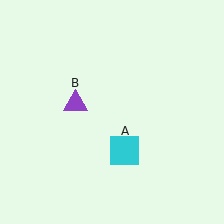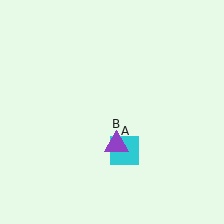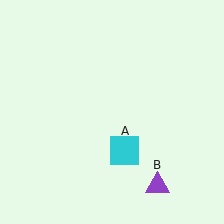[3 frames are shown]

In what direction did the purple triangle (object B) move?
The purple triangle (object B) moved down and to the right.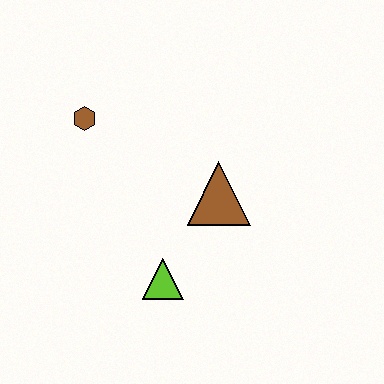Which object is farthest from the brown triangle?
The brown hexagon is farthest from the brown triangle.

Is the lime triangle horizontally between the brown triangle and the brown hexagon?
Yes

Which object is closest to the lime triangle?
The brown triangle is closest to the lime triangle.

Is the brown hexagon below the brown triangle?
No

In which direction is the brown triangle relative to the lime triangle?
The brown triangle is above the lime triangle.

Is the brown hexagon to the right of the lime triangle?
No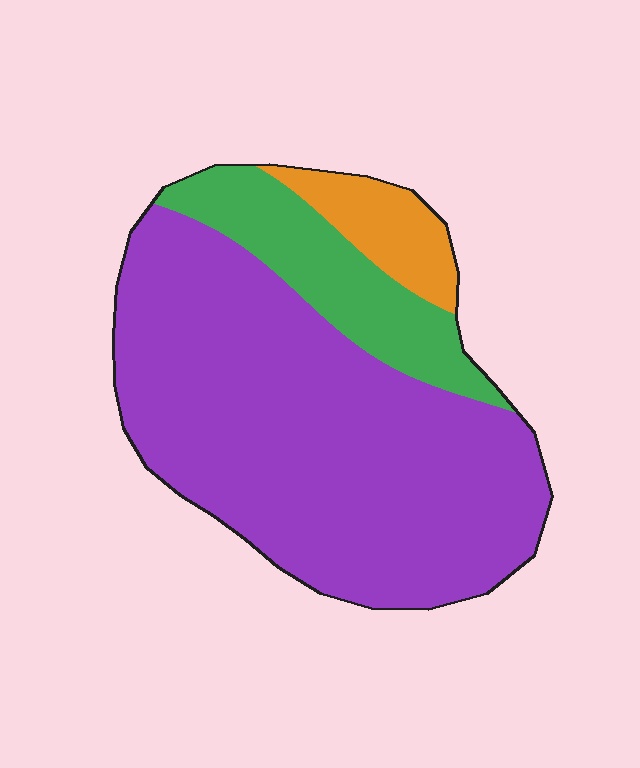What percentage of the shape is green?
Green covers about 20% of the shape.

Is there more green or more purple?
Purple.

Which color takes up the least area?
Orange, at roughly 10%.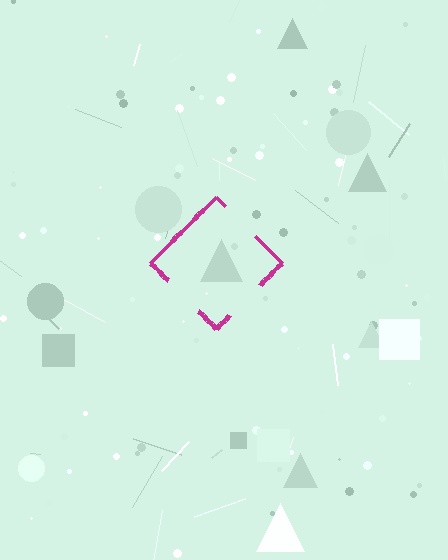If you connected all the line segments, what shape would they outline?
They would outline a diamond.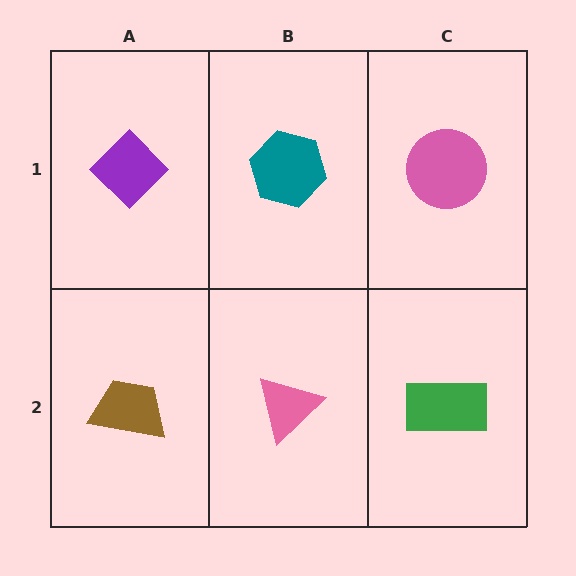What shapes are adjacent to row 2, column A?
A purple diamond (row 1, column A), a pink triangle (row 2, column B).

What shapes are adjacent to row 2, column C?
A pink circle (row 1, column C), a pink triangle (row 2, column B).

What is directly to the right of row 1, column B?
A pink circle.